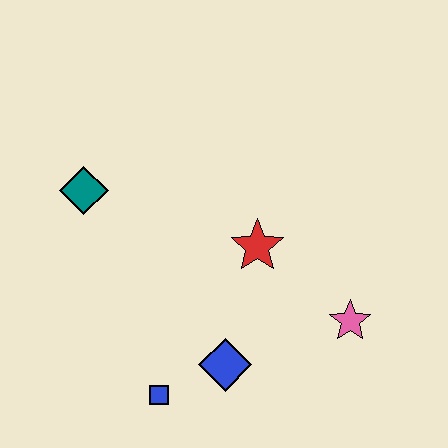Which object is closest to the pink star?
The red star is closest to the pink star.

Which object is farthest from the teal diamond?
The pink star is farthest from the teal diamond.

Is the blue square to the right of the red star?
No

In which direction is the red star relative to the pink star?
The red star is to the left of the pink star.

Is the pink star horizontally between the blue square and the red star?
No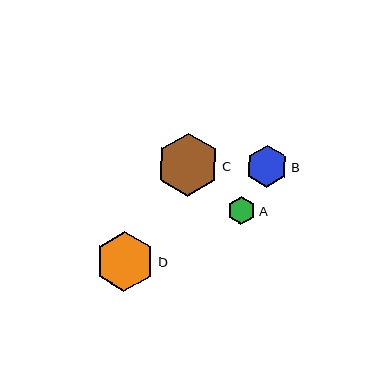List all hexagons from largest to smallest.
From largest to smallest: C, D, B, A.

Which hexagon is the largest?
Hexagon C is the largest with a size of approximately 63 pixels.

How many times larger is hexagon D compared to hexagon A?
Hexagon D is approximately 2.1 times the size of hexagon A.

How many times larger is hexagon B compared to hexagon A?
Hexagon B is approximately 1.5 times the size of hexagon A.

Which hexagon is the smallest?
Hexagon A is the smallest with a size of approximately 29 pixels.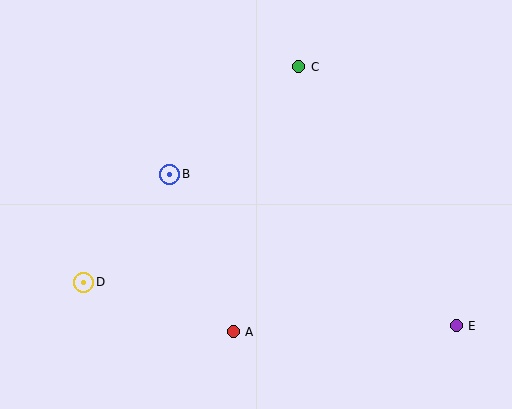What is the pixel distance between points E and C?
The distance between E and C is 303 pixels.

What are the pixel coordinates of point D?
Point D is at (84, 282).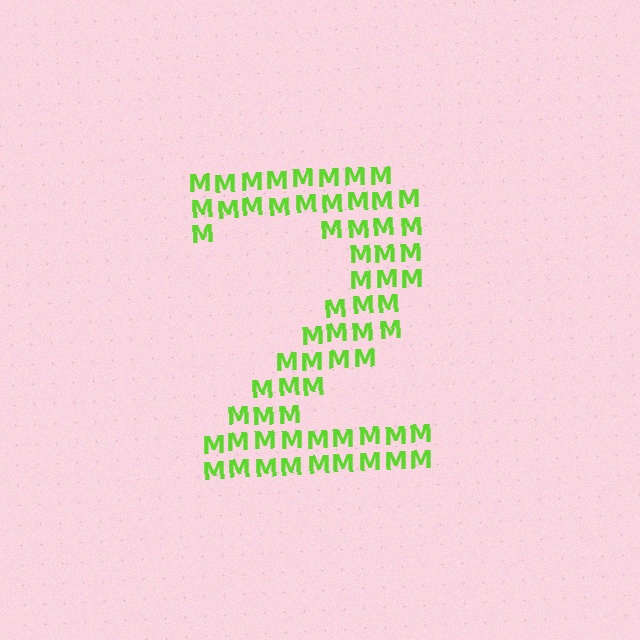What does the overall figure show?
The overall figure shows the digit 2.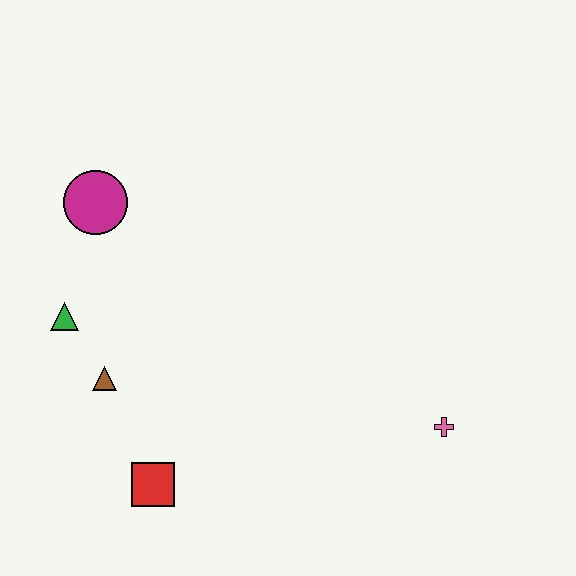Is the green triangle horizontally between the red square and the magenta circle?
No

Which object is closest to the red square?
The brown triangle is closest to the red square.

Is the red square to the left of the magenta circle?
No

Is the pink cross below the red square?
No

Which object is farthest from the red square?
The pink cross is farthest from the red square.